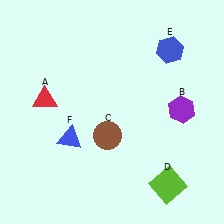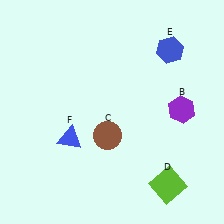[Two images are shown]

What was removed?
The red triangle (A) was removed in Image 2.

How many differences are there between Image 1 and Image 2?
There is 1 difference between the two images.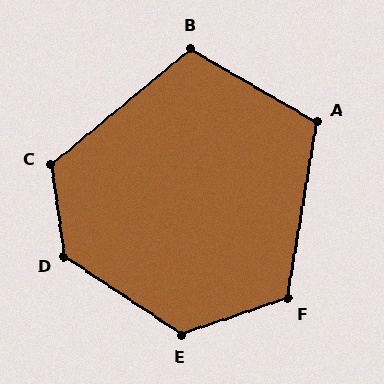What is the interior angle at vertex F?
Approximately 118 degrees (obtuse).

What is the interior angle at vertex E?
Approximately 127 degrees (obtuse).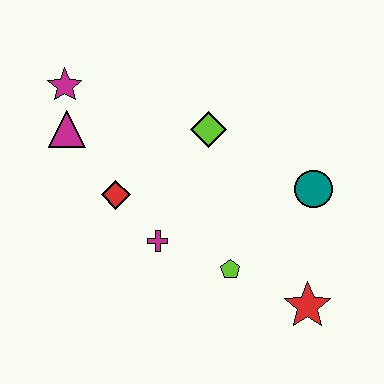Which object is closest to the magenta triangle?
The magenta star is closest to the magenta triangle.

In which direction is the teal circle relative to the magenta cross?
The teal circle is to the right of the magenta cross.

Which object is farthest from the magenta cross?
The magenta star is farthest from the magenta cross.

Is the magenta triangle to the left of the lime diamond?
Yes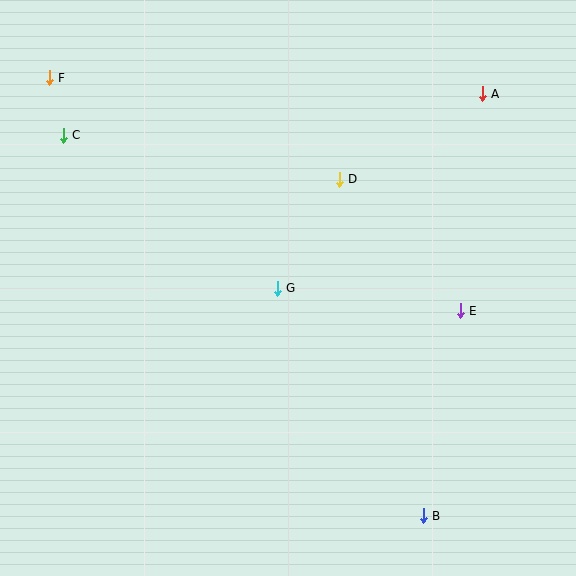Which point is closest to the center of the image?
Point G at (277, 288) is closest to the center.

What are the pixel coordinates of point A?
Point A is at (482, 94).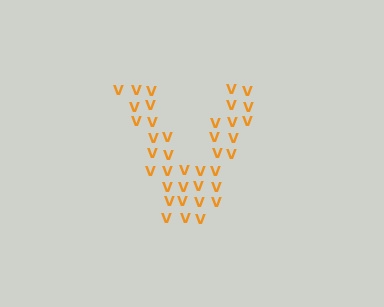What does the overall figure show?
The overall figure shows the letter V.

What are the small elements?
The small elements are letter V's.